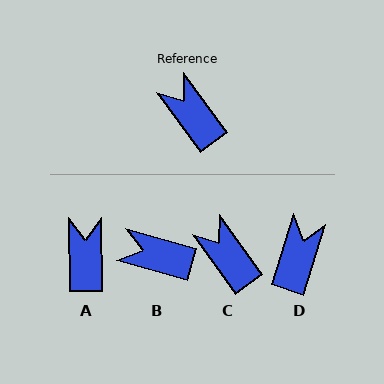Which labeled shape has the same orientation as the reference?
C.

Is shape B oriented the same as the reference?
No, it is off by about 38 degrees.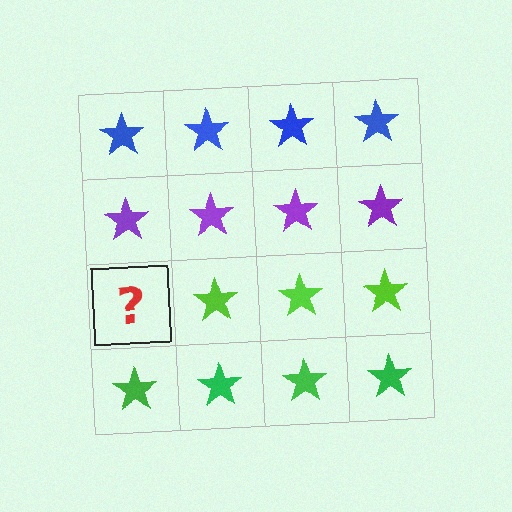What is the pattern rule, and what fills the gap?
The rule is that each row has a consistent color. The gap should be filled with a lime star.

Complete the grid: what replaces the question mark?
The question mark should be replaced with a lime star.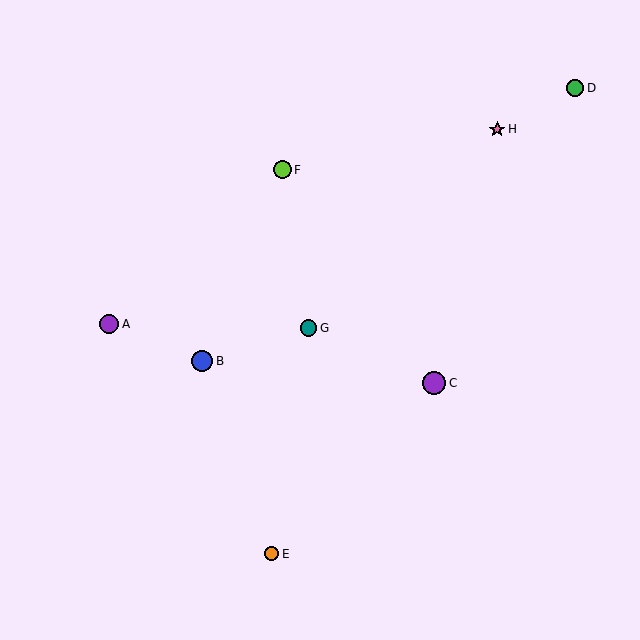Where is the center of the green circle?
The center of the green circle is at (575, 88).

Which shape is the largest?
The purple circle (labeled C) is the largest.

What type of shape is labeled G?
Shape G is a teal circle.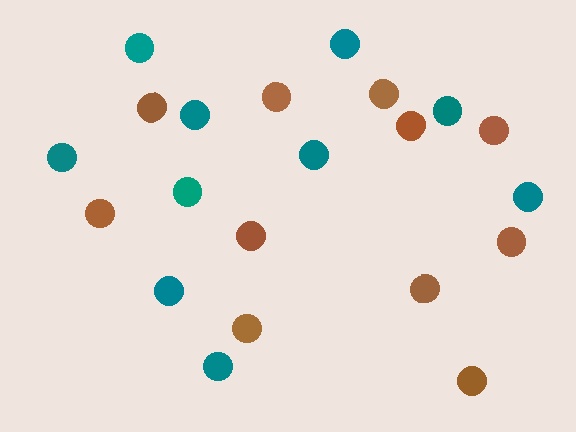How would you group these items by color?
There are 2 groups: one group of brown circles (11) and one group of teal circles (10).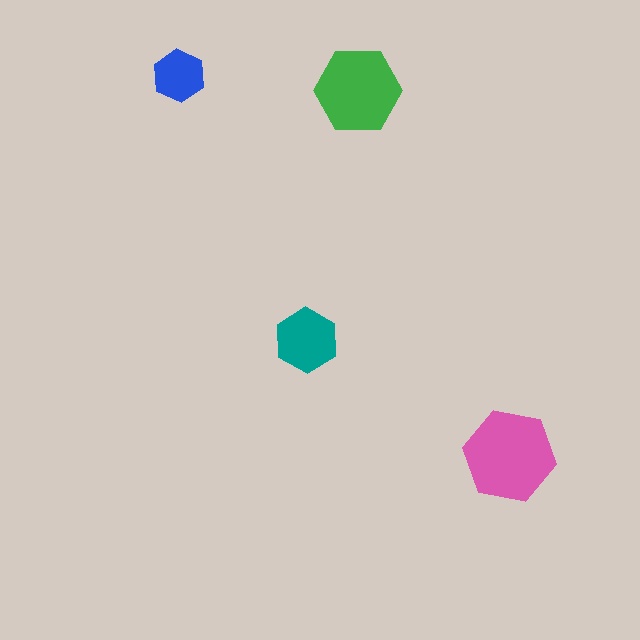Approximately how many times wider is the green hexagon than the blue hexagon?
About 1.5 times wider.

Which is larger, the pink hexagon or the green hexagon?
The pink one.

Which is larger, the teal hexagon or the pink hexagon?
The pink one.